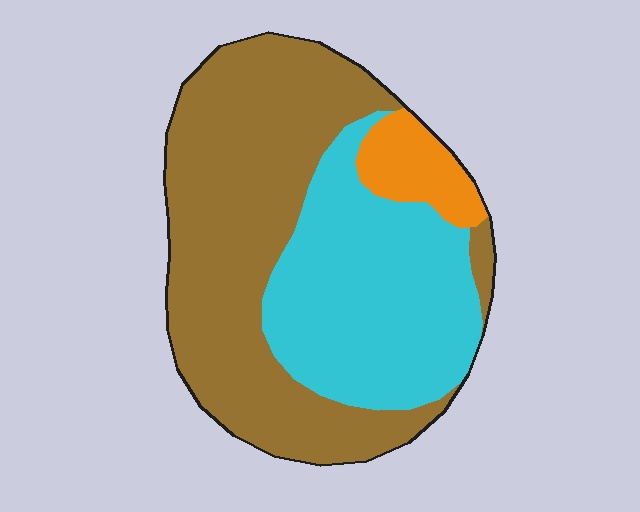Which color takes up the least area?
Orange, at roughly 10%.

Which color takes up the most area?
Brown, at roughly 55%.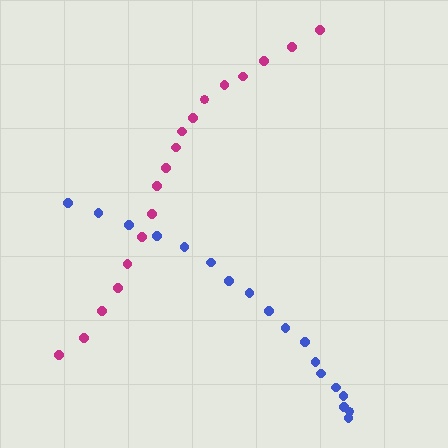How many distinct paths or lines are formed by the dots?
There are 2 distinct paths.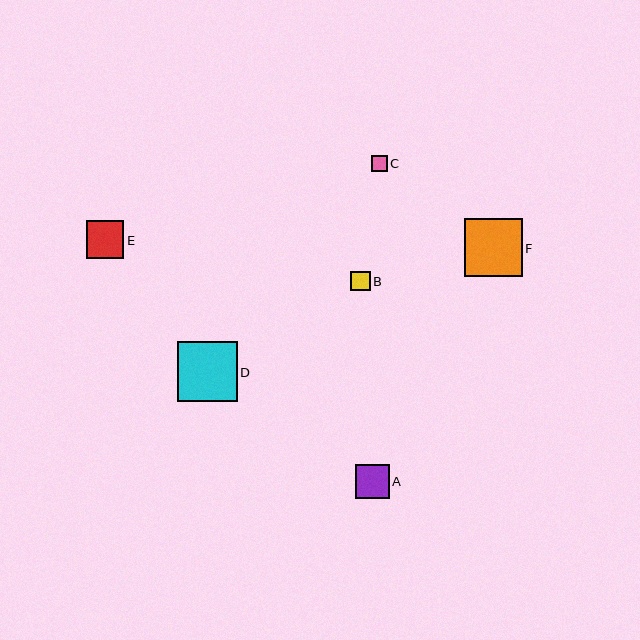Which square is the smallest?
Square C is the smallest with a size of approximately 16 pixels.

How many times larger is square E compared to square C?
Square E is approximately 2.3 times the size of square C.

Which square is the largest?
Square D is the largest with a size of approximately 59 pixels.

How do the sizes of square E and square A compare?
Square E and square A are approximately the same size.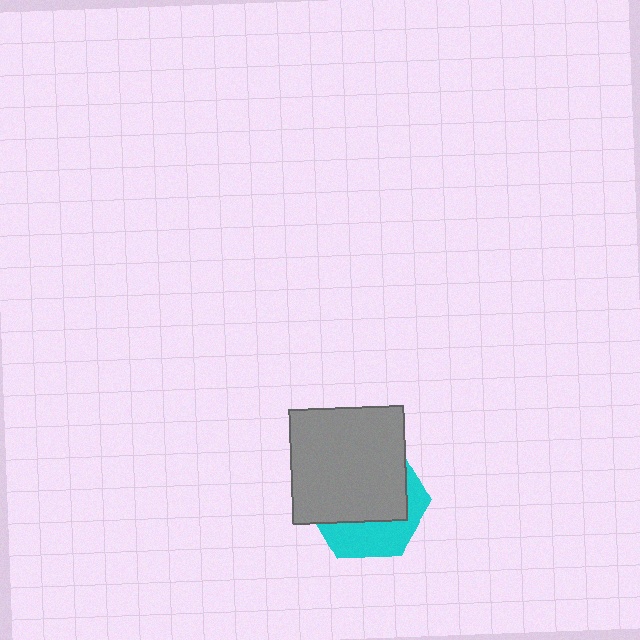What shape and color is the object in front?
The object in front is a gray square.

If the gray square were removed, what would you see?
You would see the complete cyan hexagon.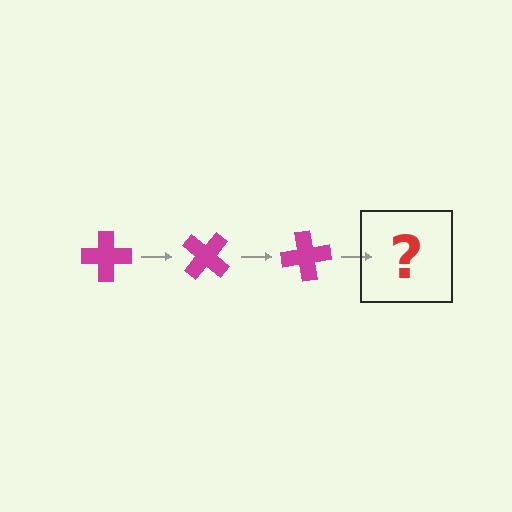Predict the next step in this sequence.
The next step is a magenta cross rotated 120 degrees.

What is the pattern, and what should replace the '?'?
The pattern is that the cross rotates 40 degrees each step. The '?' should be a magenta cross rotated 120 degrees.